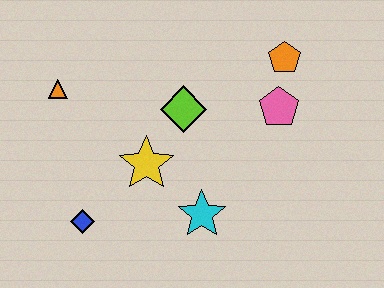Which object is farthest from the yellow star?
The orange pentagon is farthest from the yellow star.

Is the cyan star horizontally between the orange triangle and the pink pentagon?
Yes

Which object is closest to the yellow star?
The lime diamond is closest to the yellow star.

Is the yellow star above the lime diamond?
No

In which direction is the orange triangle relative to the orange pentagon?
The orange triangle is to the left of the orange pentagon.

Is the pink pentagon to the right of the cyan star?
Yes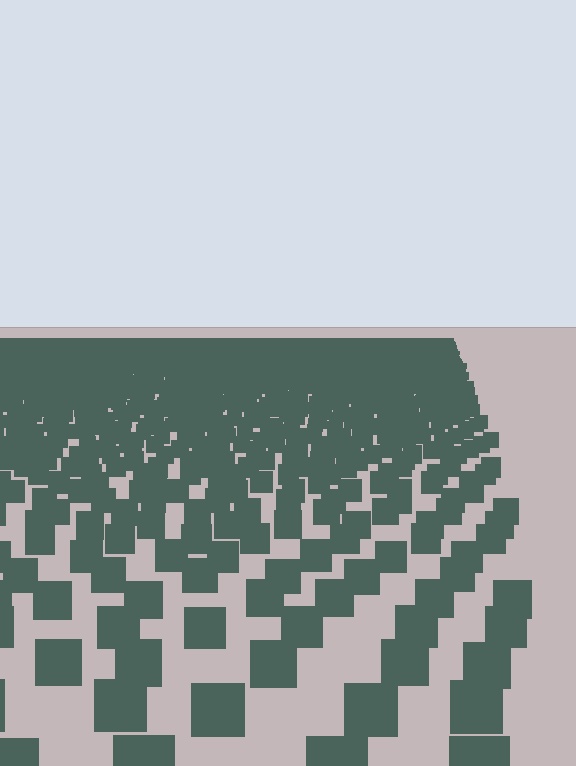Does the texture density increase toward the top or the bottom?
Density increases toward the top.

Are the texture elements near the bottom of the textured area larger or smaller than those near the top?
Larger. Near the bottom, elements are closer to the viewer and appear at a bigger on-screen size.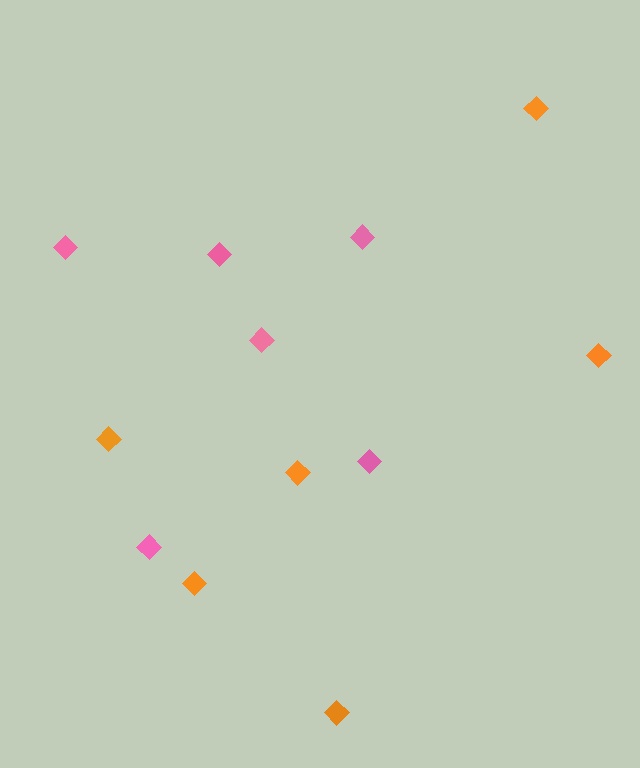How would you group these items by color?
There are 2 groups: one group of pink diamonds (6) and one group of orange diamonds (6).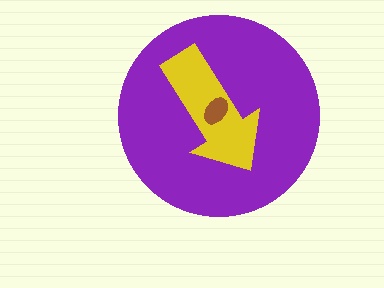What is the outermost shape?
The purple circle.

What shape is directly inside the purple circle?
The yellow arrow.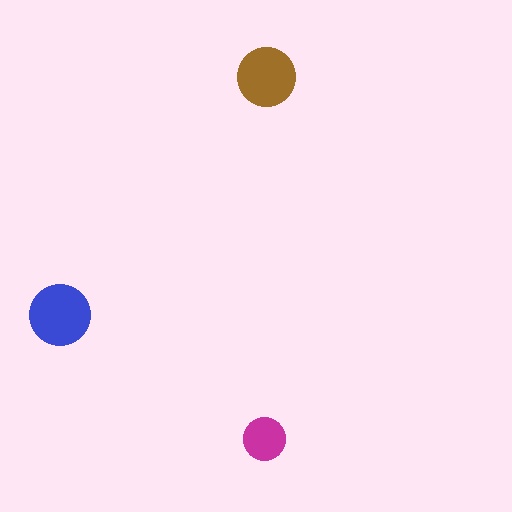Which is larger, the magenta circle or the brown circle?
The brown one.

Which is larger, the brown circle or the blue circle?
The blue one.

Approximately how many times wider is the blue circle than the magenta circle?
About 1.5 times wider.